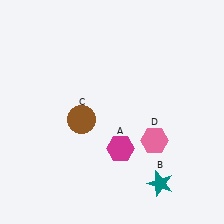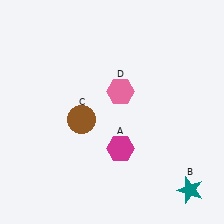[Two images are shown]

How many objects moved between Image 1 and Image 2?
2 objects moved between the two images.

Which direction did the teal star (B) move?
The teal star (B) moved right.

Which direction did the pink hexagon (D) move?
The pink hexagon (D) moved up.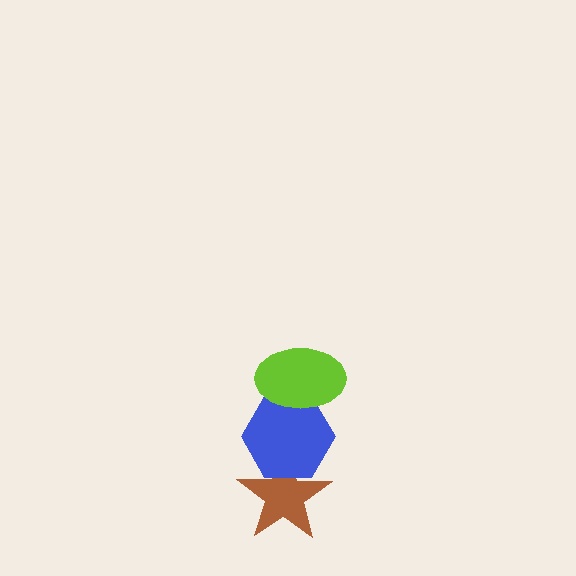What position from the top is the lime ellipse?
The lime ellipse is 1st from the top.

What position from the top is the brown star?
The brown star is 3rd from the top.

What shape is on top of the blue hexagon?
The lime ellipse is on top of the blue hexagon.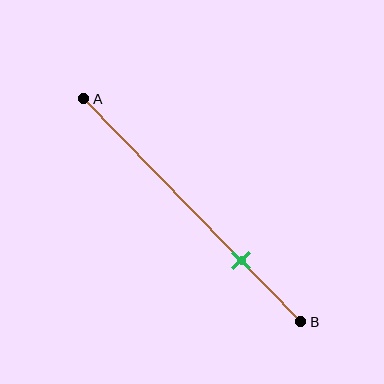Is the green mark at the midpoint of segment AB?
No, the mark is at about 75% from A, not at the 50% midpoint.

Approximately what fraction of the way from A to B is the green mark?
The green mark is approximately 75% of the way from A to B.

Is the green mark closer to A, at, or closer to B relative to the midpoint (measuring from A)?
The green mark is closer to point B than the midpoint of segment AB.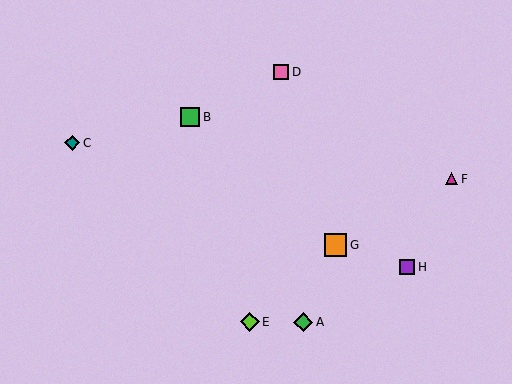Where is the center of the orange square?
The center of the orange square is at (336, 245).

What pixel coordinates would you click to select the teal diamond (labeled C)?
Click at (72, 143) to select the teal diamond C.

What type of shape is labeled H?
Shape H is a purple square.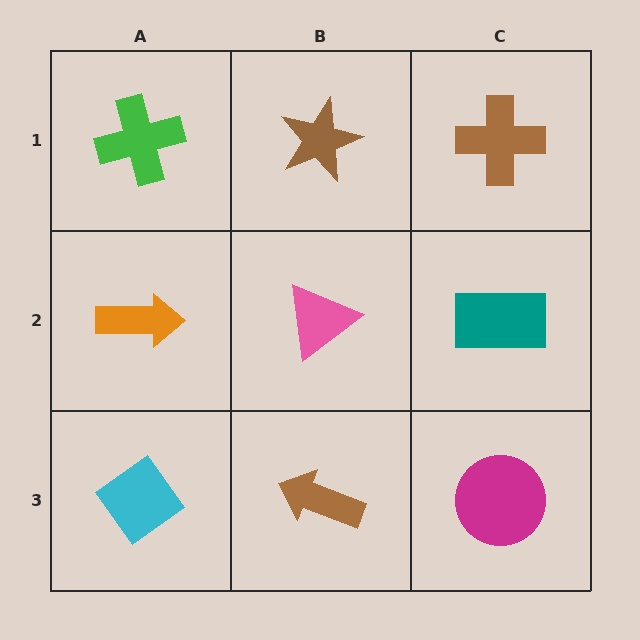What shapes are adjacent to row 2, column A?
A green cross (row 1, column A), a cyan diamond (row 3, column A), a pink triangle (row 2, column B).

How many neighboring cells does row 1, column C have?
2.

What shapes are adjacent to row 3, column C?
A teal rectangle (row 2, column C), a brown arrow (row 3, column B).